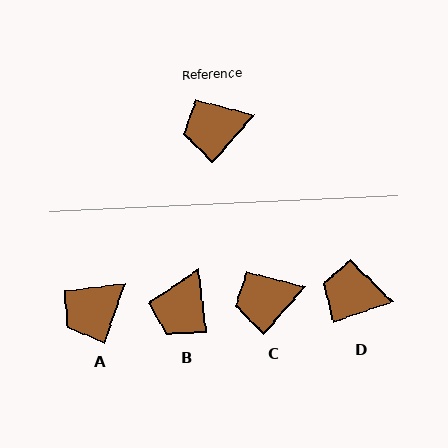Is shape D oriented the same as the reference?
No, it is off by about 30 degrees.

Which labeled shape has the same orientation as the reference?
C.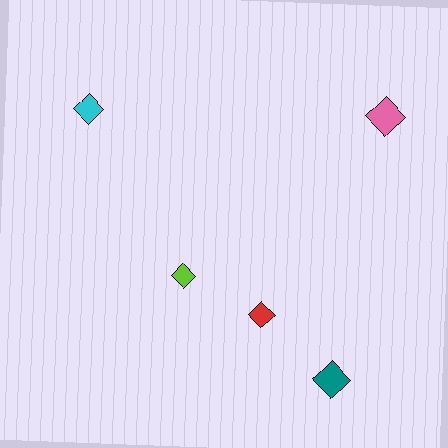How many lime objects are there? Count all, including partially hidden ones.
There is 1 lime object.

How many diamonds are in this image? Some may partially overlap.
There are 5 diamonds.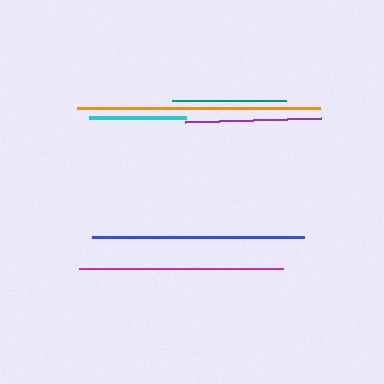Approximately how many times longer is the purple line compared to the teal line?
The purple line is approximately 1.2 times the length of the teal line.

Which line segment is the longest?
The orange line is the longest at approximately 243 pixels.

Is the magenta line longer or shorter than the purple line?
The magenta line is longer than the purple line.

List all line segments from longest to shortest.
From longest to shortest: orange, blue, magenta, purple, teal, cyan.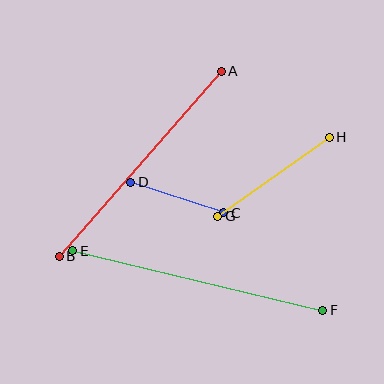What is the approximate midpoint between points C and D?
The midpoint is at approximately (177, 198) pixels.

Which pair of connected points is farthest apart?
Points E and F are farthest apart.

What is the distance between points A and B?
The distance is approximately 246 pixels.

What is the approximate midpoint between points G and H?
The midpoint is at approximately (274, 177) pixels.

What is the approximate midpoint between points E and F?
The midpoint is at approximately (198, 280) pixels.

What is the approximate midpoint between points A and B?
The midpoint is at approximately (140, 164) pixels.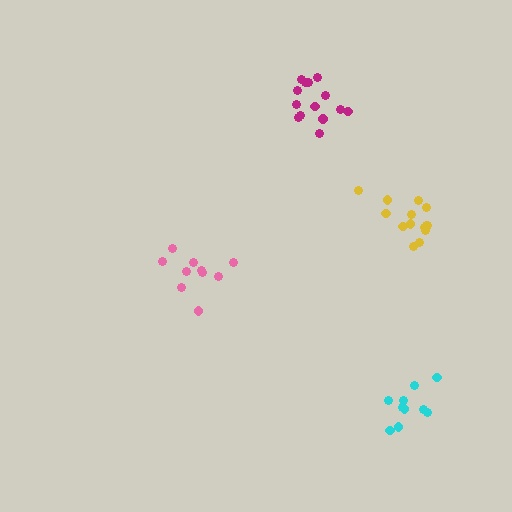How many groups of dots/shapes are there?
There are 4 groups.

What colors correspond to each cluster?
The clusters are colored: yellow, pink, cyan, magenta.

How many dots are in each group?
Group 1: 14 dots, Group 2: 10 dots, Group 3: 10 dots, Group 4: 14 dots (48 total).